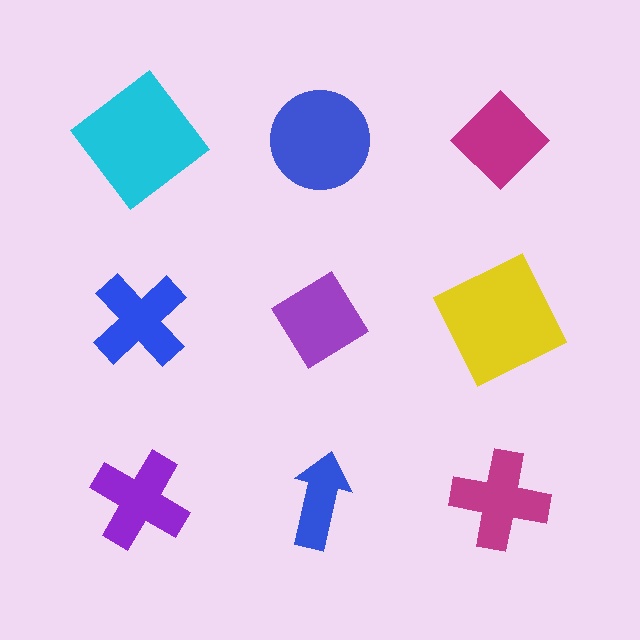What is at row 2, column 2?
A purple diamond.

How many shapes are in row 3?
3 shapes.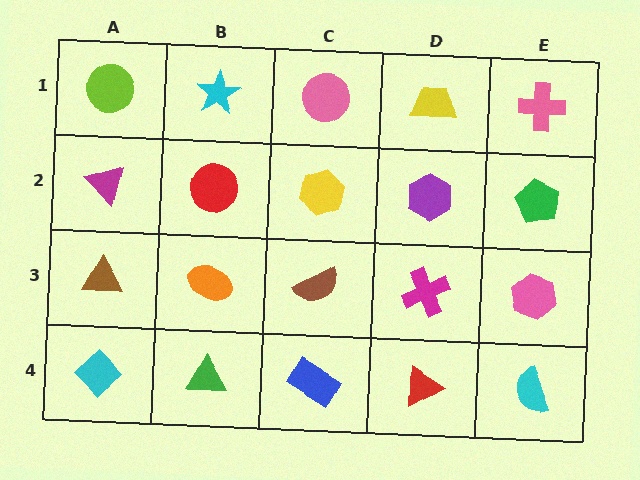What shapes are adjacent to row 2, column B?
A cyan star (row 1, column B), an orange ellipse (row 3, column B), a magenta triangle (row 2, column A), a yellow hexagon (row 2, column C).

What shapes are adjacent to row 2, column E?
A pink cross (row 1, column E), a pink hexagon (row 3, column E), a purple hexagon (row 2, column D).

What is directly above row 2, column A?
A lime circle.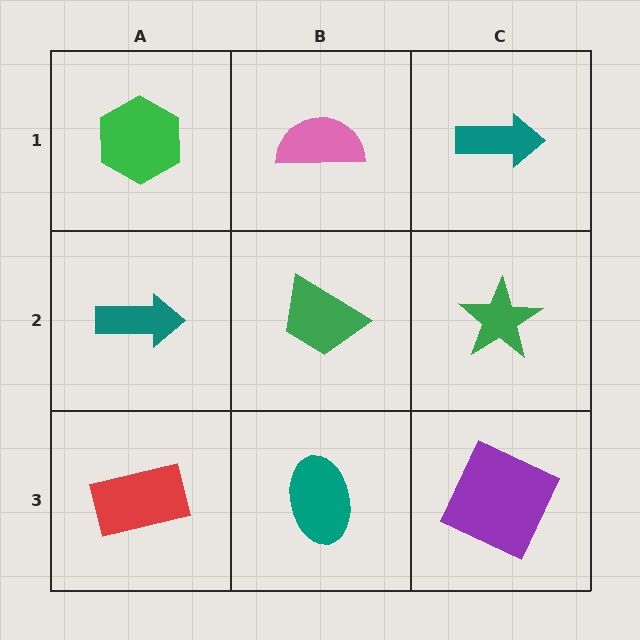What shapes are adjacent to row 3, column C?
A green star (row 2, column C), a teal ellipse (row 3, column B).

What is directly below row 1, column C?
A green star.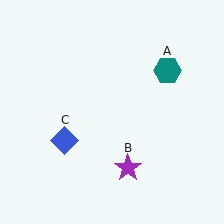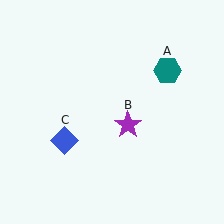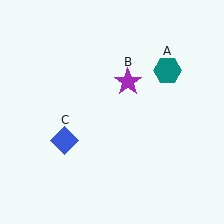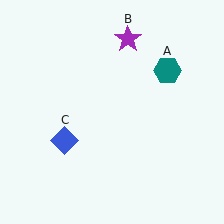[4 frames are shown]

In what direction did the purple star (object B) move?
The purple star (object B) moved up.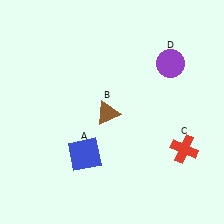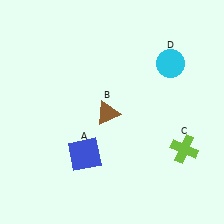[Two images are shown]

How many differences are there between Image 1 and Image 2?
There are 2 differences between the two images.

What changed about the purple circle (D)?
In Image 1, D is purple. In Image 2, it changed to cyan.